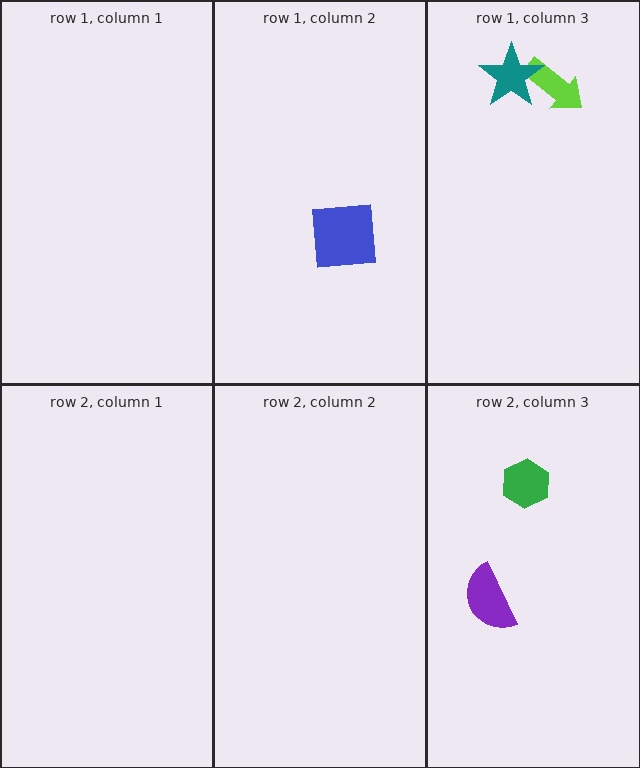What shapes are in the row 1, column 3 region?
The lime arrow, the teal star.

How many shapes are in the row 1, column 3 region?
2.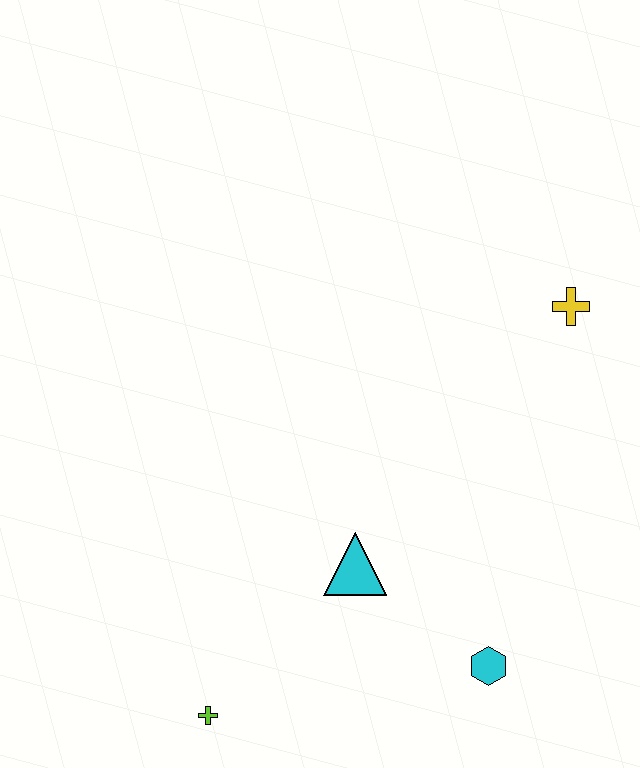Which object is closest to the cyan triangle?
The cyan hexagon is closest to the cyan triangle.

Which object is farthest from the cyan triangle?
The yellow cross is farthest from the cyan triangle.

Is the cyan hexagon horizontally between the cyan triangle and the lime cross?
No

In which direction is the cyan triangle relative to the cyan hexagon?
The cyan triangle is to the left of the cyan hexagon.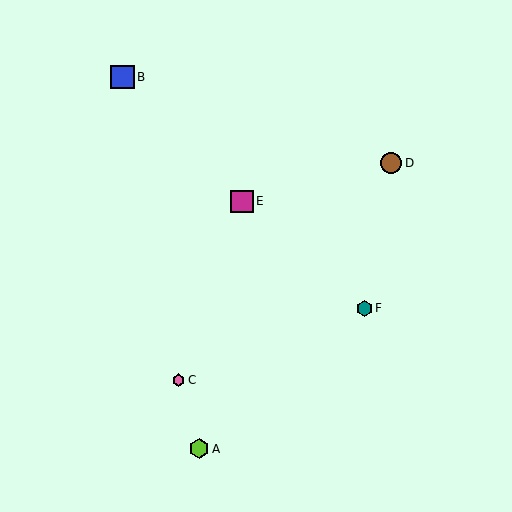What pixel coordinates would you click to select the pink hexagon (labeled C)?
Click at (179, 380) to select the pink hexagon C.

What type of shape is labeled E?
Shape E is a magenta square.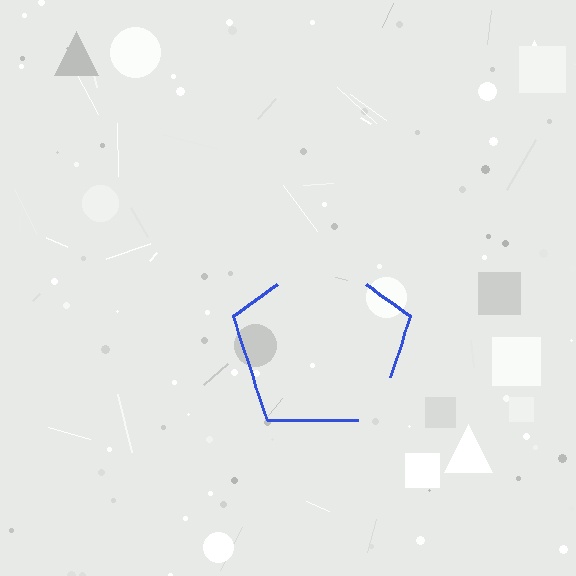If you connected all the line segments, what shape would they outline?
They would outline a pentagon.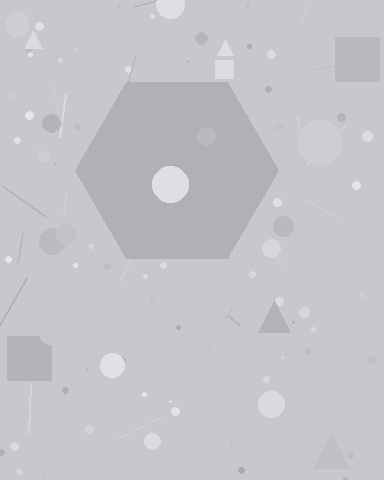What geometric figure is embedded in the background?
A hexagon is embedded in the background.